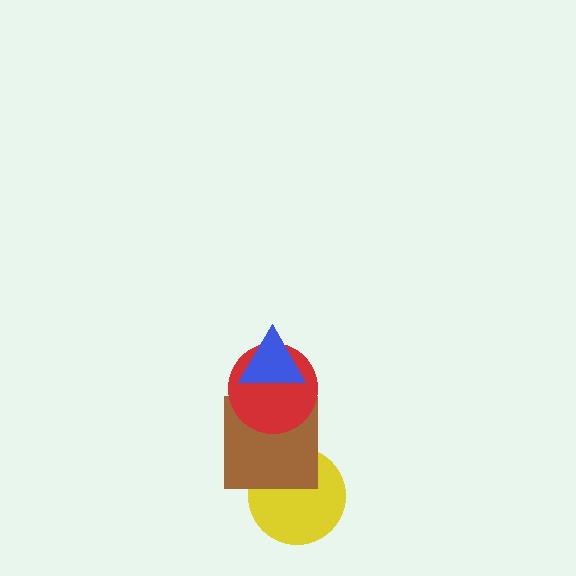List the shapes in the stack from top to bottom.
From top to bottom: the blue triangle, the red circle, the brown square, the yellow circle.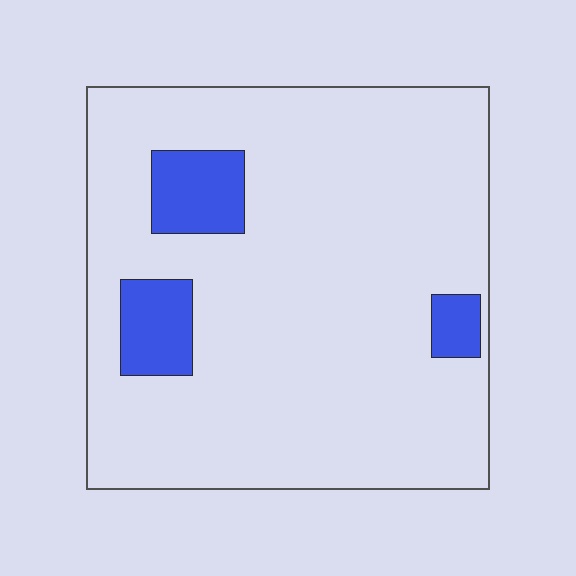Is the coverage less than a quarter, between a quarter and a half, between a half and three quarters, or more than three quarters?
Less than a quarter.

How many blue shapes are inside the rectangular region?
3.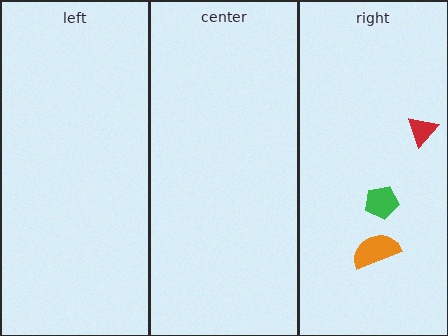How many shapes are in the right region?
3.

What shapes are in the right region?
The red triangle, the orange semicircle, the green pentagon.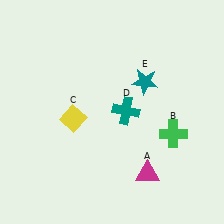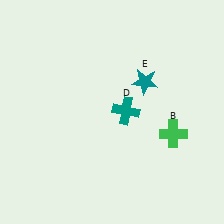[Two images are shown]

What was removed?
The magenta triangle (A), the yellow diamond (C) were removed in Image 2.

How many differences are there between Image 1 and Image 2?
There are 2 differences between the two images.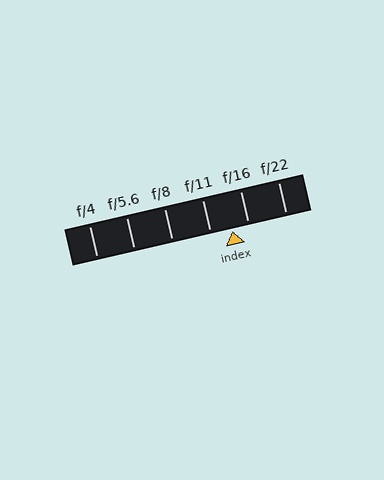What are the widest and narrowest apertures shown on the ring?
The widest aperture shown is f/4 and the narrowest is f/22.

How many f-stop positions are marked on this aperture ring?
There are 6 f-stop positions marked.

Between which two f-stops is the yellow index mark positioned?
The index mark is between f/11 and f/16.